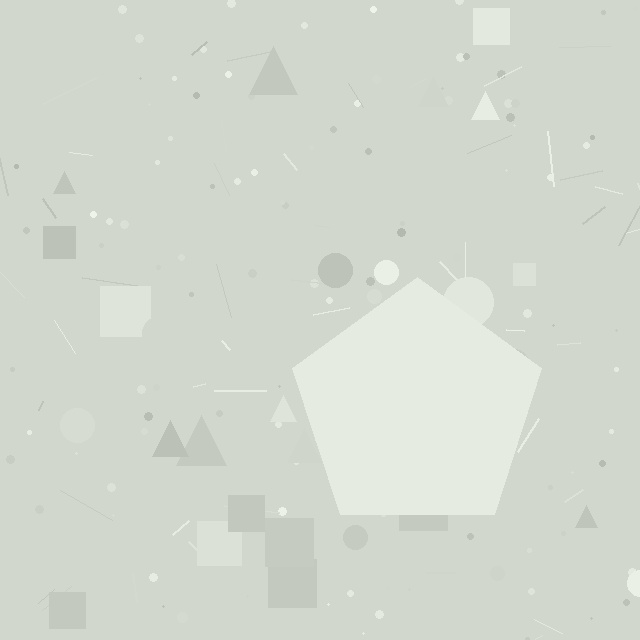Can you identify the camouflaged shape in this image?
The camouflaged shape is a pentagon.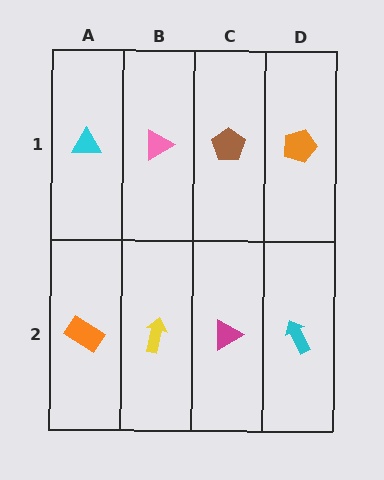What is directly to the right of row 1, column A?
A pink triangle.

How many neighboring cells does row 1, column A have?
2.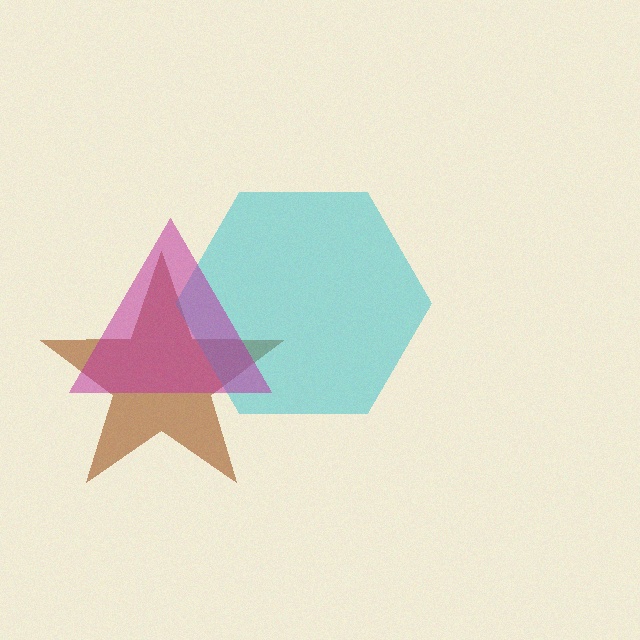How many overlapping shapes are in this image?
There are 3 overlapping shapes in the image.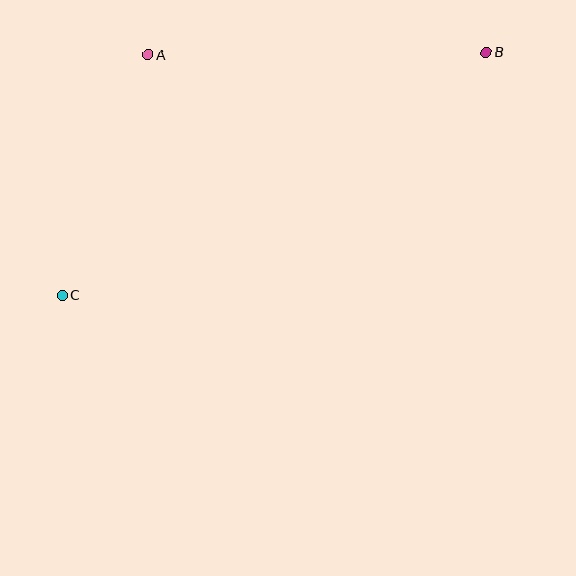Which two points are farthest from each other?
Points B and C are farthest from each other.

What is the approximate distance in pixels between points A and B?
The distance between A and B is approximately 338 pixels.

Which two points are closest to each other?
Points A and C are closest to each other.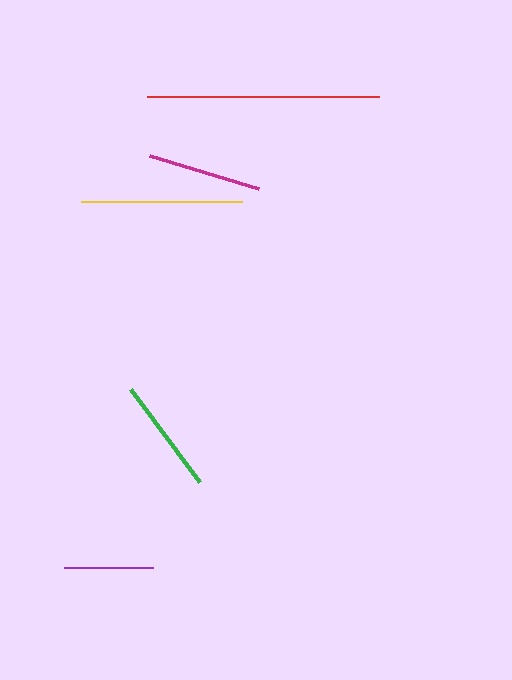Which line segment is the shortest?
The purple line is the shortest at approximately 89 pixels.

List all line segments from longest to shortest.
From longest to shortest: red, yellow, green, magenta, purple.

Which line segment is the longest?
The red line is the longest at approximately 233 pixels.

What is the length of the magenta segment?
The magenta segment is approximately 114 pixels long.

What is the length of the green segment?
The green segment is approximately 115 pixels long.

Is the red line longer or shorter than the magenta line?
The red line is longer than the magenta line.